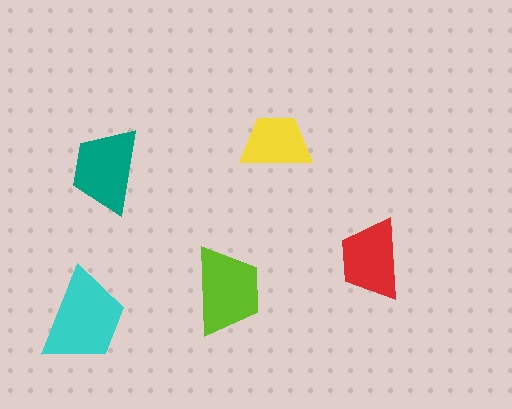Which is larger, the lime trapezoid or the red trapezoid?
The lime one.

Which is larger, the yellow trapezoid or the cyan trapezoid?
The cyan one.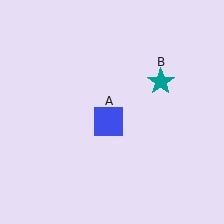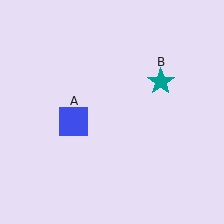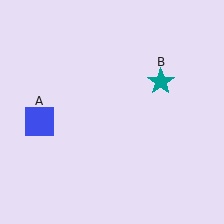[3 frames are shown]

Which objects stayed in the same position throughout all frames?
Teal star (object B) remained stationary.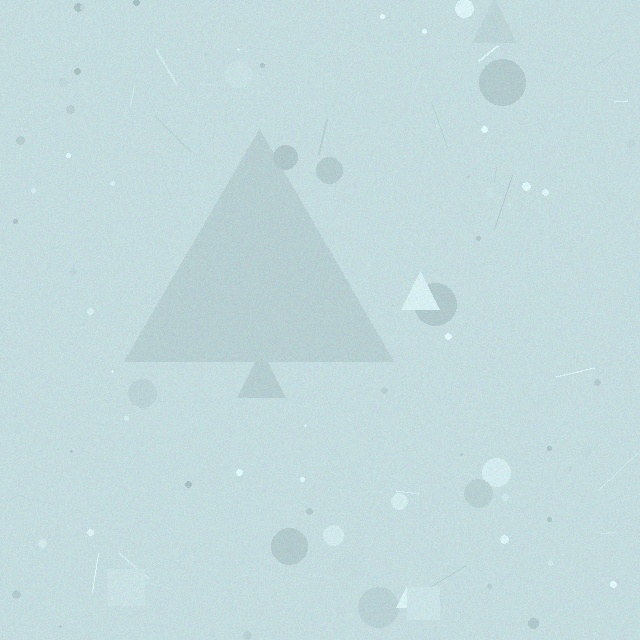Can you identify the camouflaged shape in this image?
The camouflaged shape is a triangle.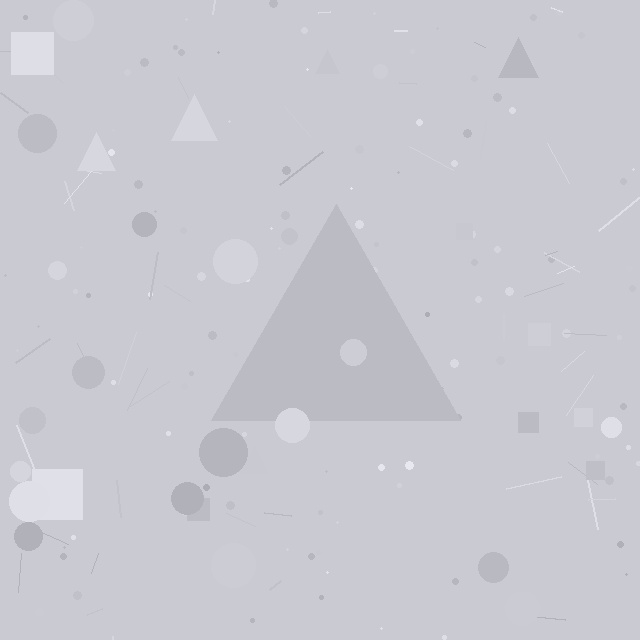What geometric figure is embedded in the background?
A triangle is embedded in the background.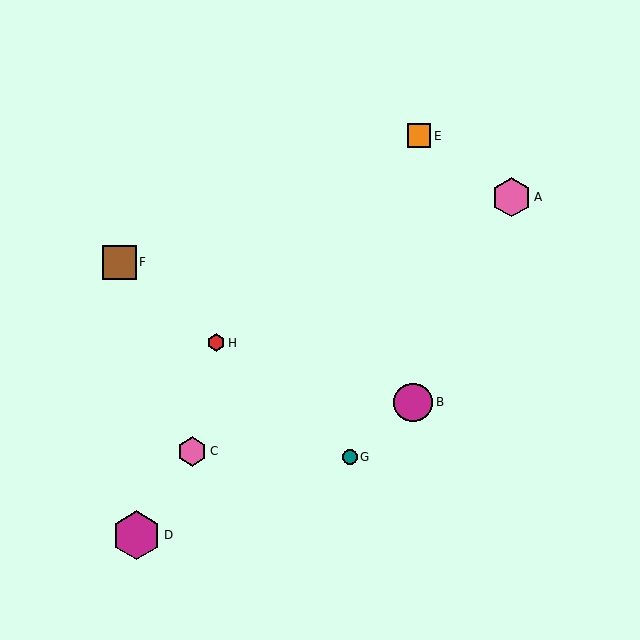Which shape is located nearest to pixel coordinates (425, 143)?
The orange square (labeled E) at (419, 136) is nearest to that location.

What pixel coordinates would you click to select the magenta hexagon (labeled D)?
Click at (137, 535) to select the magenta hexagon D.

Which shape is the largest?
The magenta hexagon (labeled D) is the largest.